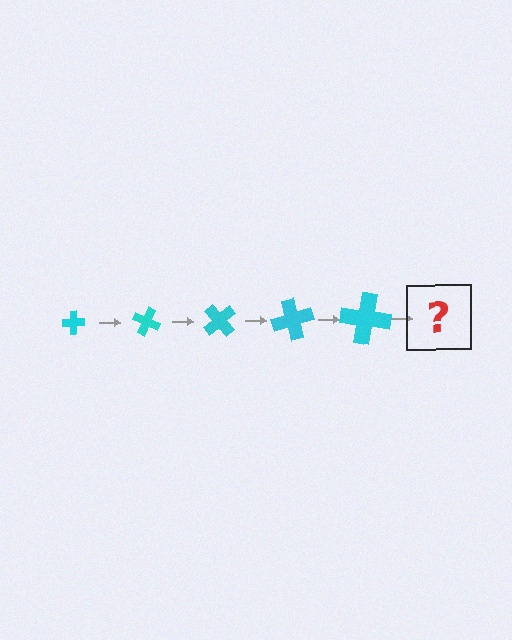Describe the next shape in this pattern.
It should be a cross, larger than the previous one and rotated 125 degrees from the start.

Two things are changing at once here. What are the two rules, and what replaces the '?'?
The two rules are that the cross grows larger each step and it rotates 25 degrees each step. The '?' should be a cross, larger than the previous one and rotated 125 degrees from the start.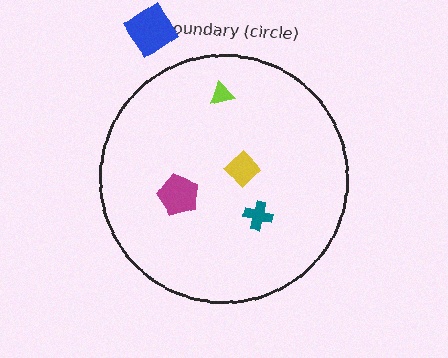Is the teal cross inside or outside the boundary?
Inside.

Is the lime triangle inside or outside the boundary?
Inside.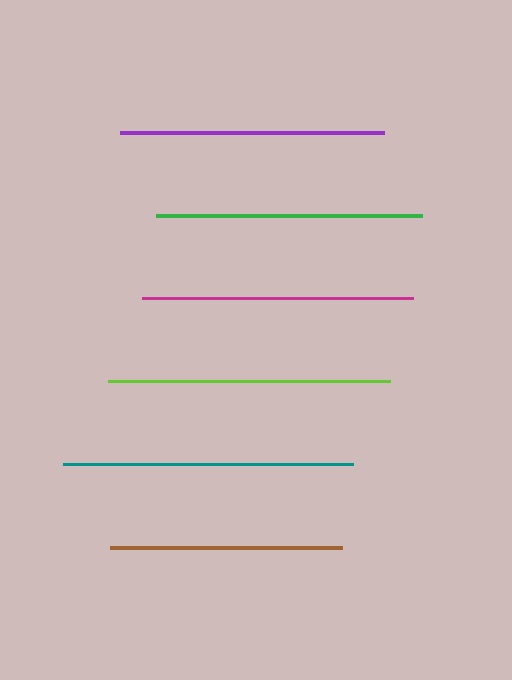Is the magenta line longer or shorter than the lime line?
The lime line is longer than the magenta line.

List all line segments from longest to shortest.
From longest to shortest: teal, lime, magenta, green, purple, brown.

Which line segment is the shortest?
The brown line is the shortest at approximately 232 pixels.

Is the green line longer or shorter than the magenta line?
The magenta line is longer than the green line.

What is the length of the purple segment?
The purple segment is approximately 263 pixels long.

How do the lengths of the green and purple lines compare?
The green and purple lines are approximately the same length.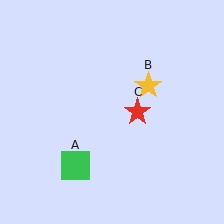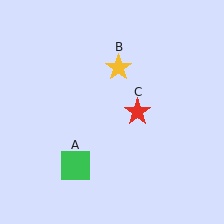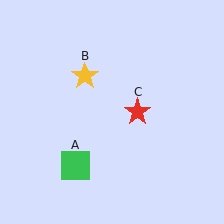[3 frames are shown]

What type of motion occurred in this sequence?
The yellow star (object B) rotated counterclockwise around the center of the scene.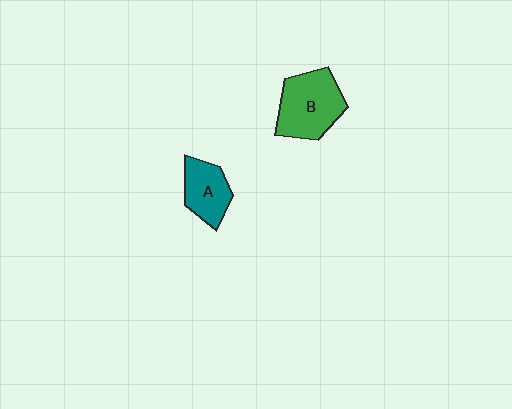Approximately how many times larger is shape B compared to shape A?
Approximately 1.5 times.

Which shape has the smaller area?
Shape A (teal).